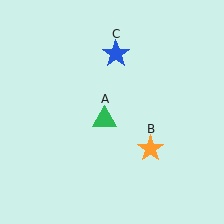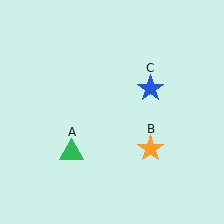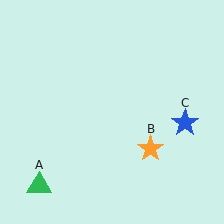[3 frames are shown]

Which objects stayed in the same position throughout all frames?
Orange star (object B) remained stationary.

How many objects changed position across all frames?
2 objects changed position: green triangle (object A), blue star (object C).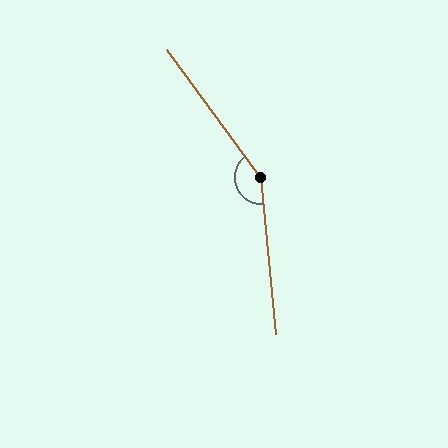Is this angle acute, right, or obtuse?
It is obtuse.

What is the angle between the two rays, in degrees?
Approximately 149 degrees.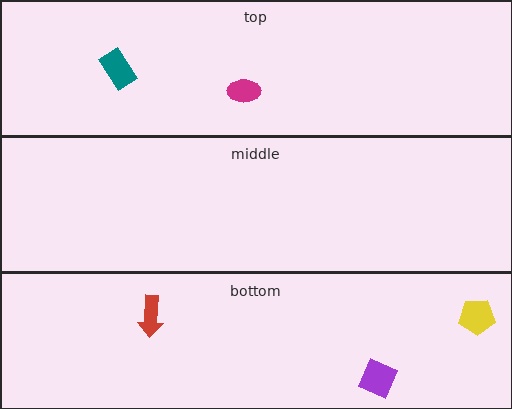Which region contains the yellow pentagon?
The bottom region.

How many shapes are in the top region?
2.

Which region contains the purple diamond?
The bottom region.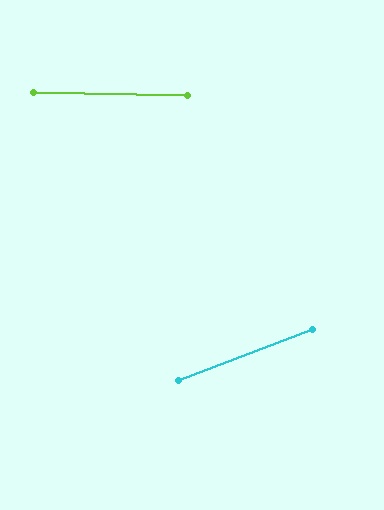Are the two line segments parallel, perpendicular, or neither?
Neither parallel nor perpendicular — they differ by about 22°.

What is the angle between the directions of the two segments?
Approximately 22 degrees.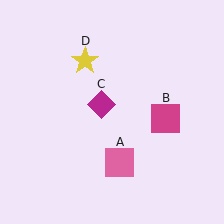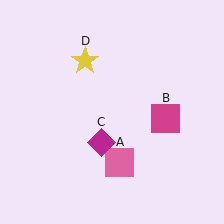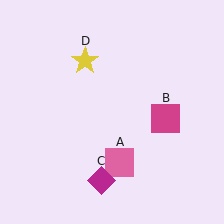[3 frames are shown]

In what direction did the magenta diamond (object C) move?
The magenta diamond (object C) moved down.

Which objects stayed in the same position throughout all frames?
Pink square (object A) and magenta square (object B) and yellow star (object D) remained stationary.